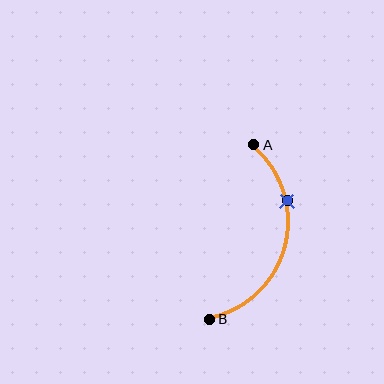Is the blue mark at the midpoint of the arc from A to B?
No. The blue mark lies on the arc but is closer to endpoint A. The arc midpoint would be at the point on the curve equidistant along the arc from both A and B.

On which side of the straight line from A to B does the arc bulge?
The arc bulges to the right of the straight line connecting A and B.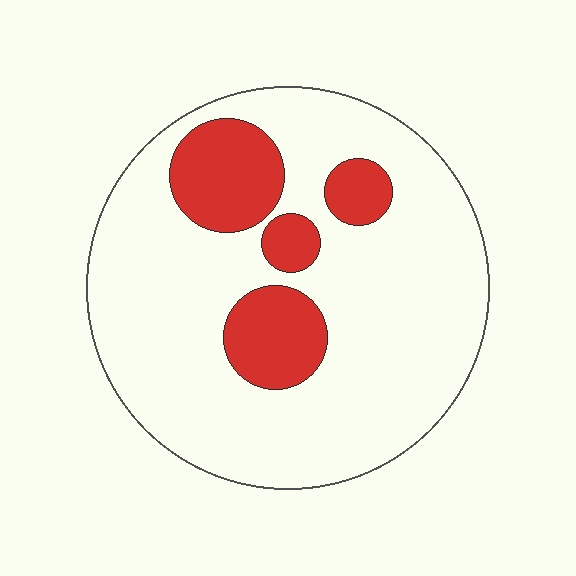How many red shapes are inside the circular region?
4.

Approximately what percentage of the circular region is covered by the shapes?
Approximately 20%.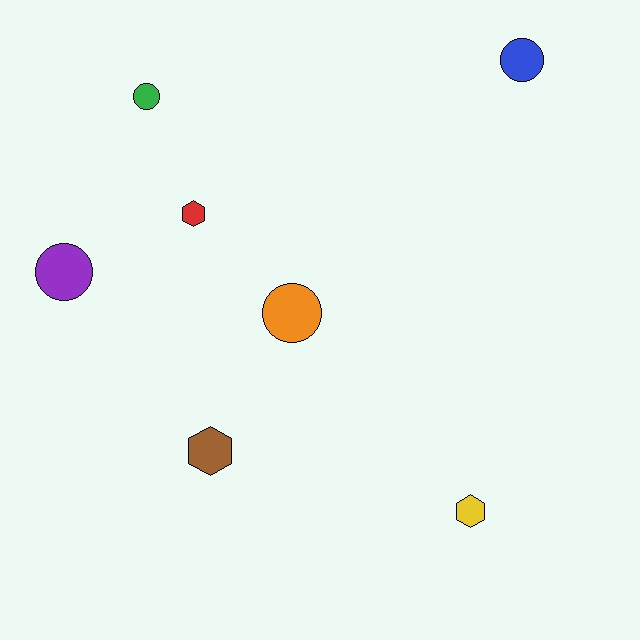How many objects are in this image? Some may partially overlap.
There are 7 objects.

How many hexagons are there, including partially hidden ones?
There are 3 hexagons.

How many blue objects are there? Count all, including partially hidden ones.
There is 1 blue object.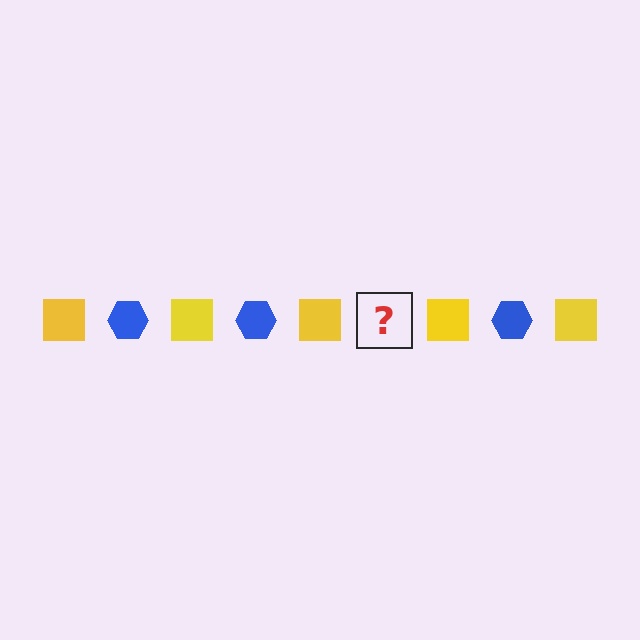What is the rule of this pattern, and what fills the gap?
The rule is that the pattern alternates between yellow square and blue hexagon. The gap should be filled with a blue hexagon.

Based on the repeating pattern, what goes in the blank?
The blank should be a blue hexagon.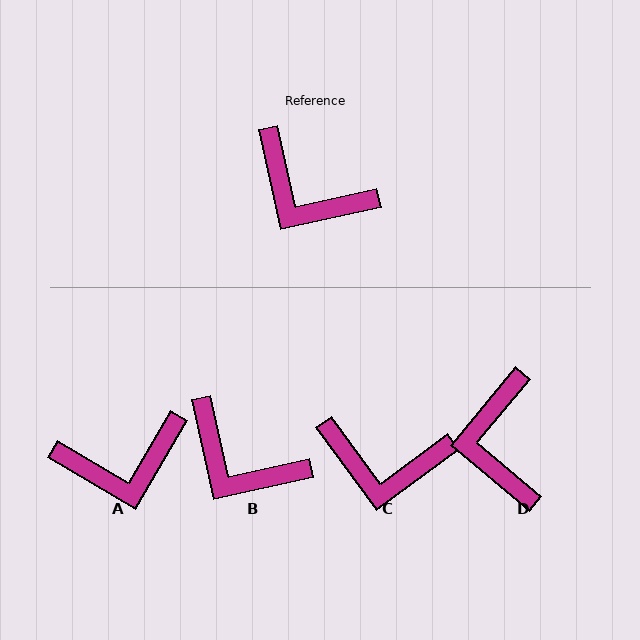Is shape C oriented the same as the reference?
No, it is off by about 24 degrees.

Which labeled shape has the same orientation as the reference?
B.